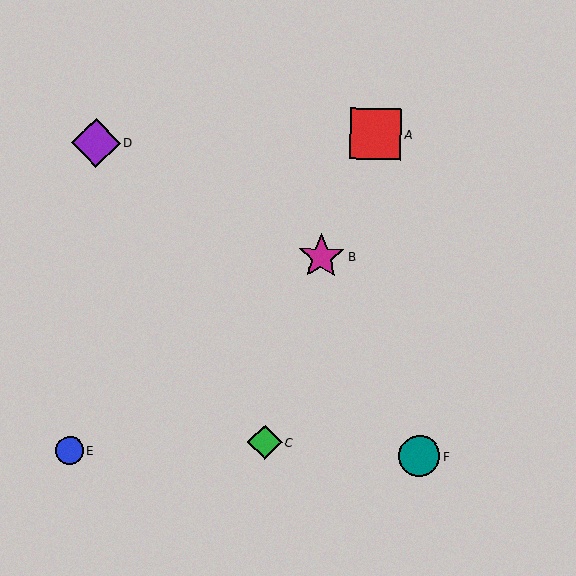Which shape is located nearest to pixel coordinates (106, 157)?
The purple diamond (labeled D) at (96, 143) is nearest to that location.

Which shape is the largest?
The red square (labeled A) is the largest.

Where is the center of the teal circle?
The center of the teal circle is at (420, 456).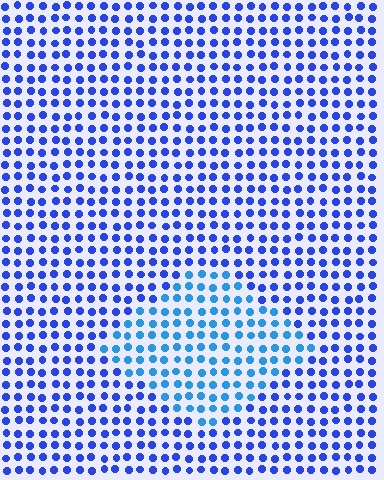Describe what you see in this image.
The image is filled with small blue elements in a uniform arrangement. A diamond-shaped region is visible where the elements are tinted to a slightly different hue, forming a subtle color boundary.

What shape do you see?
I see a diamond.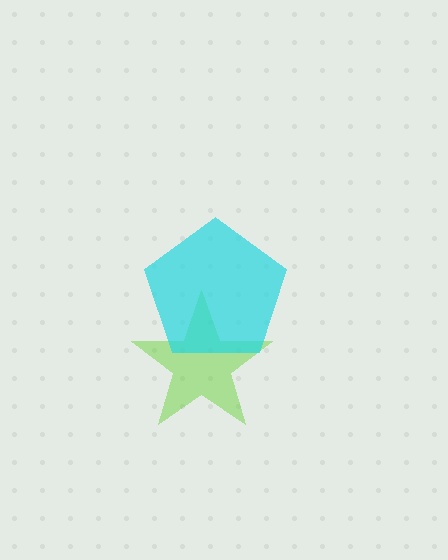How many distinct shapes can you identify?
There are 2 distinct shapes: a lime star, a cyan pentagon.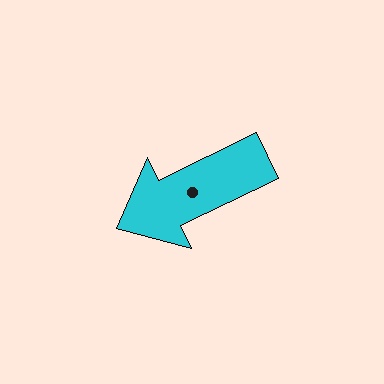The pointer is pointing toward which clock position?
Roughly 8 o'clock.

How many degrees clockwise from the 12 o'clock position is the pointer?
Approximately 244 degrees.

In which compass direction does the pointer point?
Southwest.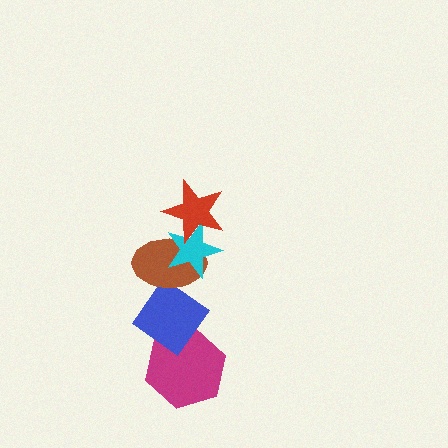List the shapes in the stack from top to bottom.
From top to bottom: the red star, the cyan star, the brown ellipse, the blue diamond, the magenta hexagon.